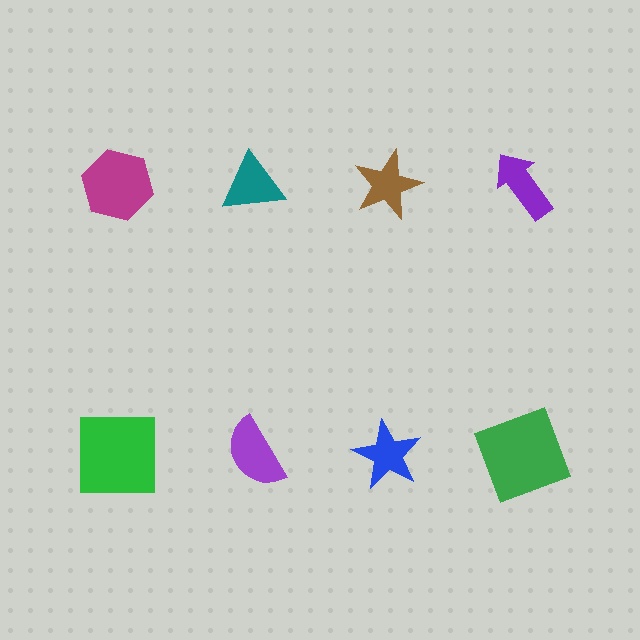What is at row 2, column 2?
A purple semicircle.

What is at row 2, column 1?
A green square.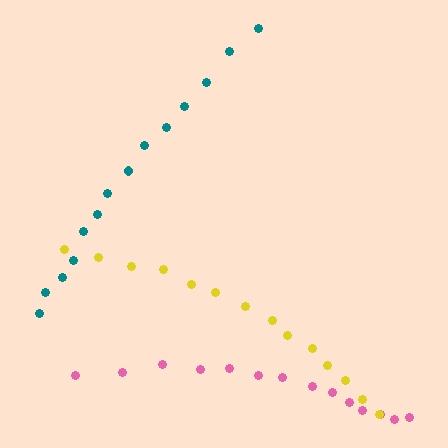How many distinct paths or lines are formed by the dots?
There are 3 distinct paths.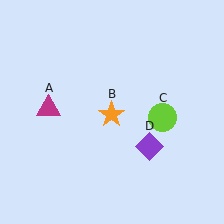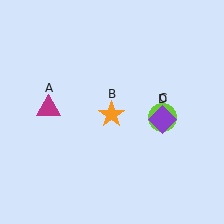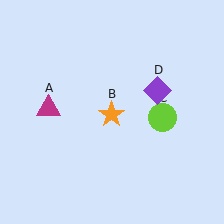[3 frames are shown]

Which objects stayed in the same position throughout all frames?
Magenta triangle (object A) and orange star (object B) and lime circle (object C) remained stationary.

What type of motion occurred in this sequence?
The purple diamond (object D) rotated counterclockwise around the center of the scene.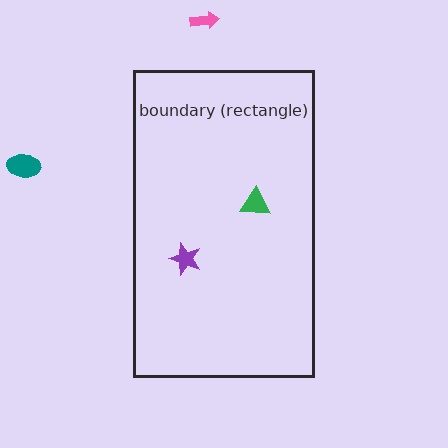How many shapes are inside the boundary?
2 inside, 2 outside.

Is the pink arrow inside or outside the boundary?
Outside.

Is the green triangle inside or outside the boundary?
Inside.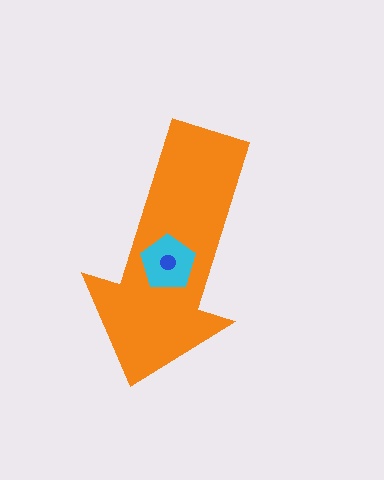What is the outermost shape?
The orange arrow.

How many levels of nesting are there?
3.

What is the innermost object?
The blue circle.